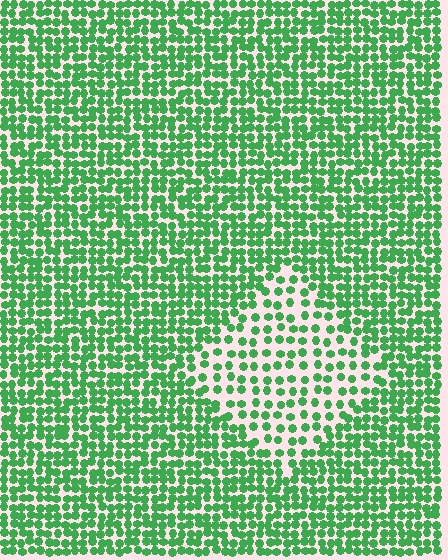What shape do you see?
I see a diamond.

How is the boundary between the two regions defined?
The boundary is defined by a change in element density (approximately 2.0x ratio). All elements are the same color, size, and shape.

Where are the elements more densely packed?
The elements are more densely packed outside the diamond boundary.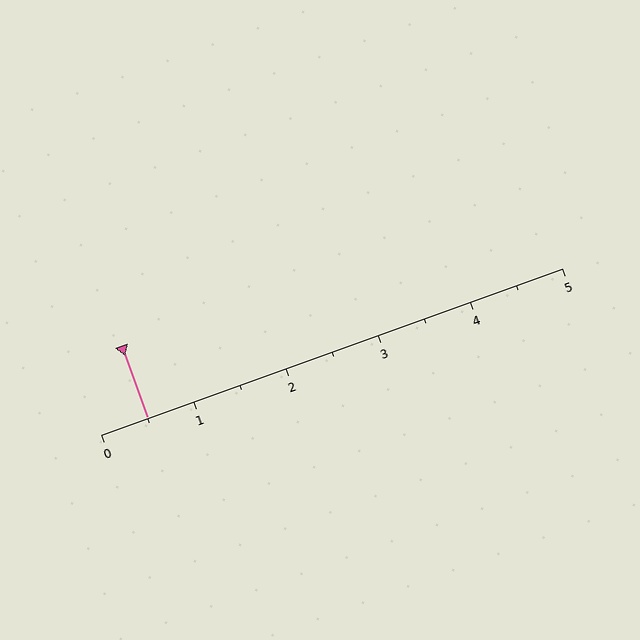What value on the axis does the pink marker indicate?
The marker indicates approximately 0.5.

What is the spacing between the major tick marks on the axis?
The major ticks are spaced 1 apart.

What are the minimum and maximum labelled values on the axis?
The axis runs from 0 to 5.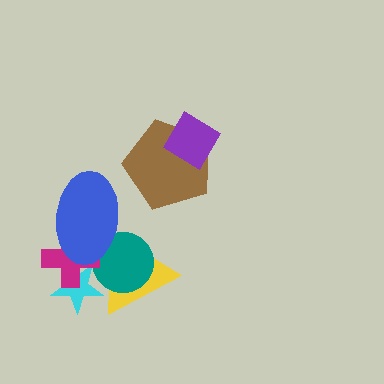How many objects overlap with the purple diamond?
1 object overlaps with the purple diamond.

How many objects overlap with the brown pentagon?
1 object overlaps with the brown pentagon.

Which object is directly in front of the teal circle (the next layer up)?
The magenta cross is directly in front of the teal circle.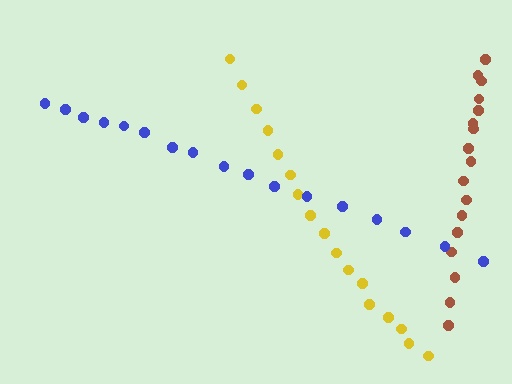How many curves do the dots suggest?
There are 3 distinct paths.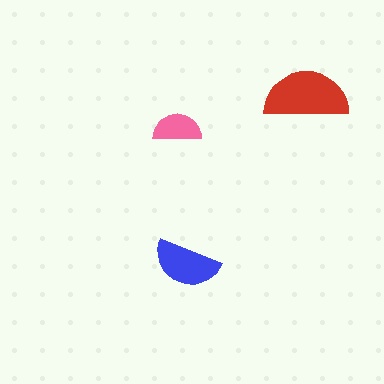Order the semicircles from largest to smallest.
the red one, the blue one, the pink one.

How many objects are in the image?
There are 3 objects in the image.